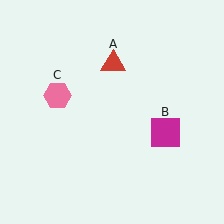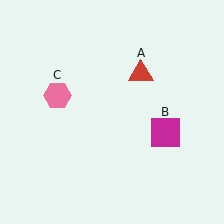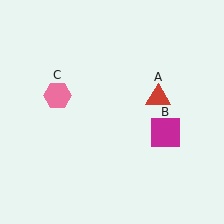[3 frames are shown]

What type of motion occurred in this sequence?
The red triangle (object A) rotated clockwise around the center of the scene.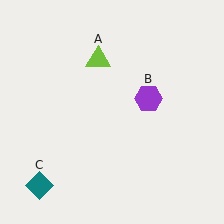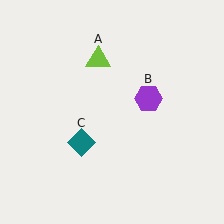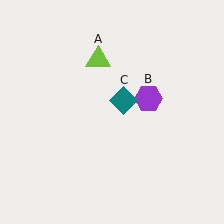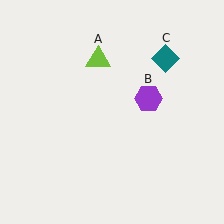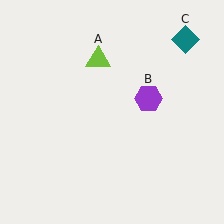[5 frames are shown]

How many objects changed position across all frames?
1 object changed position: teal diamond (object C).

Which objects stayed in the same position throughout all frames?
Lime triangle (object A) and purple hexagon (object B) remained stationary.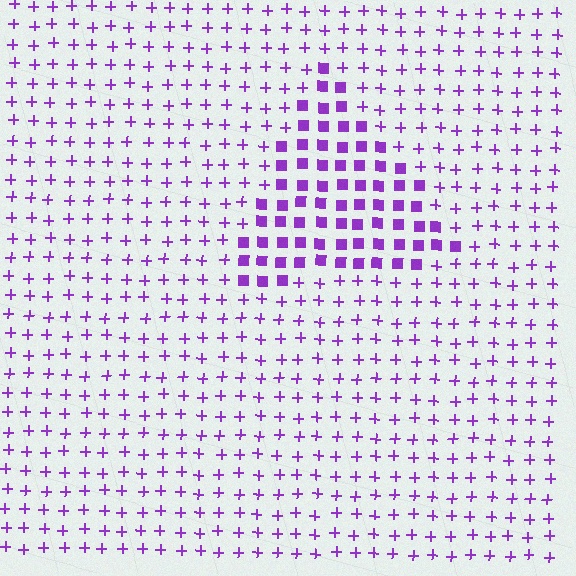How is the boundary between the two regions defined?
The boundary is defined by a change in element shape: squares inside vs. plus signs outside. All elements share the same color and spacing.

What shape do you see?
I see a triangle.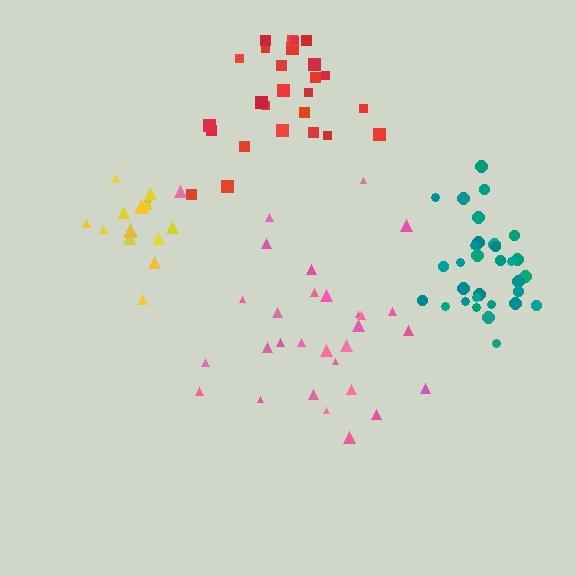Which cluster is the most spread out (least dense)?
Pink.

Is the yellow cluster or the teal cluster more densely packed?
Teal.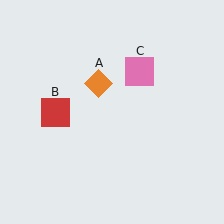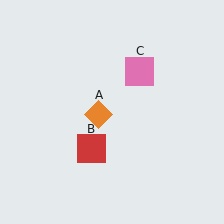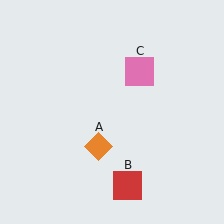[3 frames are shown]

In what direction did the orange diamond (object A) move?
The orange diamond (object A) moved down.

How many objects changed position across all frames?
2 objects changed position: orange diamond (object A), red square (object B).